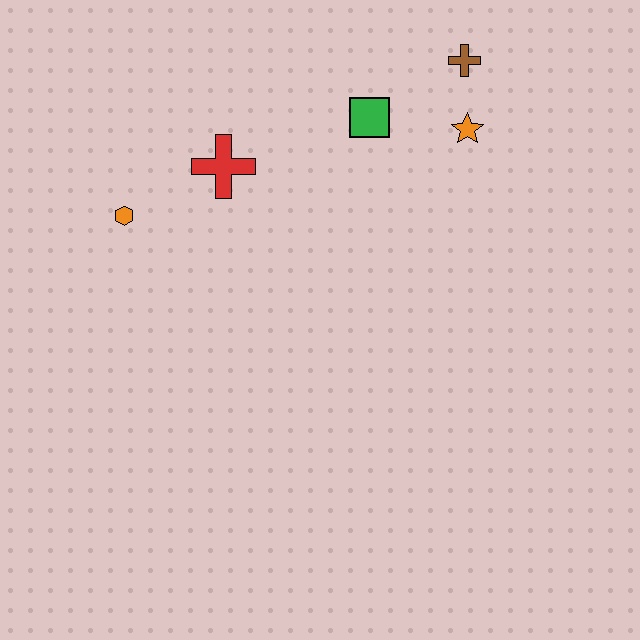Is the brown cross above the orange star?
Yes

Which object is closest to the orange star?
The brown cross is closest to the orange star.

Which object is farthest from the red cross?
The brown cross is farthest from the red cross.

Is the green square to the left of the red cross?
No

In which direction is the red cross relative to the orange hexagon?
The red cross is to the right of the orange hexagon.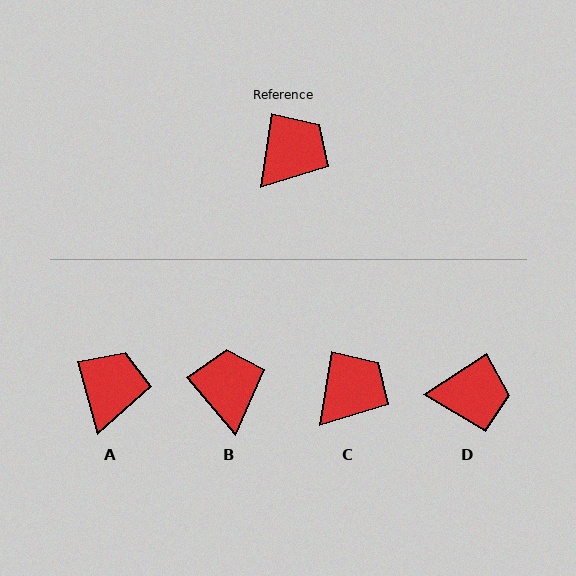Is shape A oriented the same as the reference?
No, it is off by about 24 degrees.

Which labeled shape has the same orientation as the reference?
C.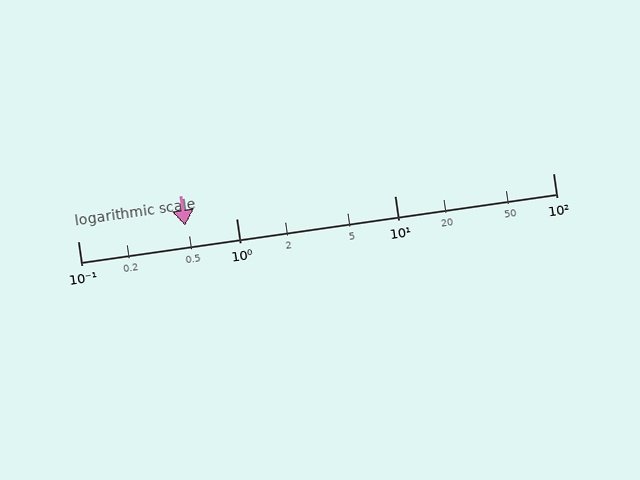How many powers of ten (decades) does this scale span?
The scale spans 3 decades, from 0.1 to 100.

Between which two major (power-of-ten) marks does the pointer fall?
The pointer is between 0.1 and 1.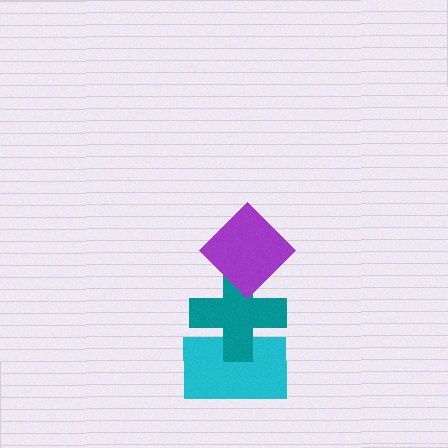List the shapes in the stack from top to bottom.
From top to bottom: the purple diamond, the teal cross, the cyan rectangle.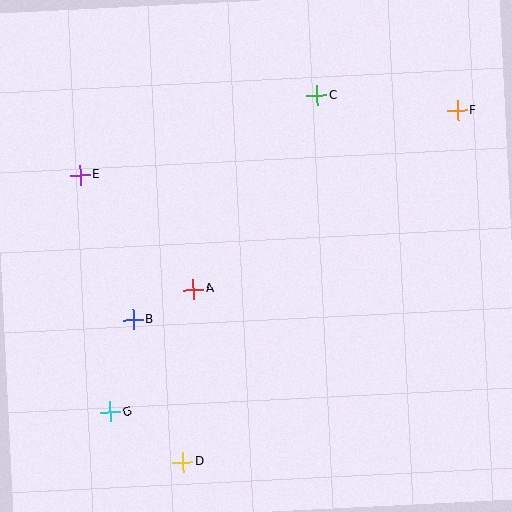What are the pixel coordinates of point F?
Point F is at (457, 111).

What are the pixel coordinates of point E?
Point E is at (80, 175).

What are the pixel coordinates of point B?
Point B is at (133, 320).